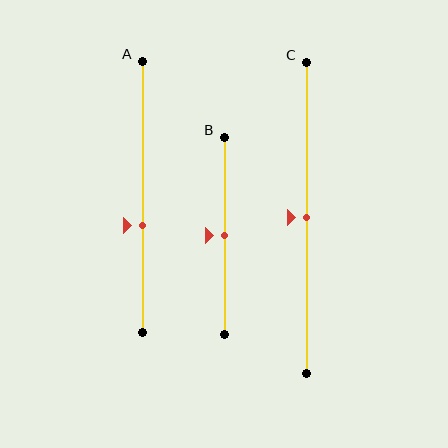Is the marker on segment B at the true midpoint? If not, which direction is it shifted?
Yes, the marker on segment B is at the true midpoint.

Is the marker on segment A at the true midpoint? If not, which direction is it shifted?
No, the marker on segment A is shifted downward by about 10% of the segment length.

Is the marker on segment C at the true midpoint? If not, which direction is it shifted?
Yes, the marker on segment C is at the true midpoint.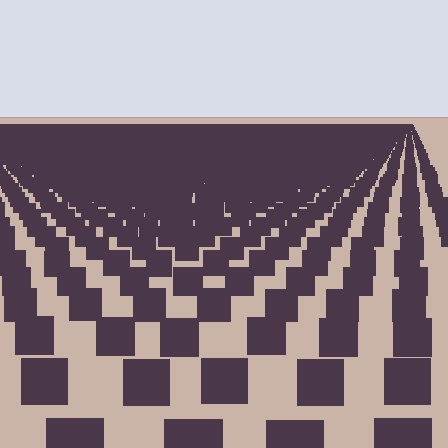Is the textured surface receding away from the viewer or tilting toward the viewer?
The surface is receding away from the viewer. Texture elements get smaller and denser toward the top.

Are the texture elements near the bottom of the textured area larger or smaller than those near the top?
Larger. Near the bottom, elements are closer to the viewer and appear at a bigger on-screen size.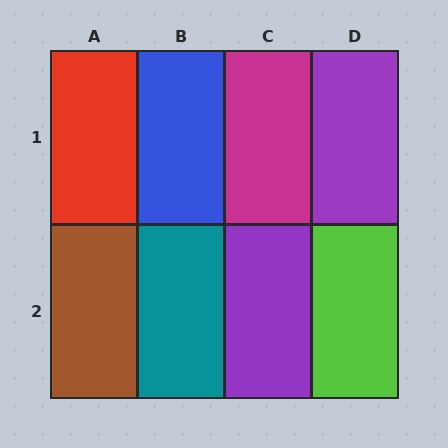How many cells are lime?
1 cell is lime.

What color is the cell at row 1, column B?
Blue.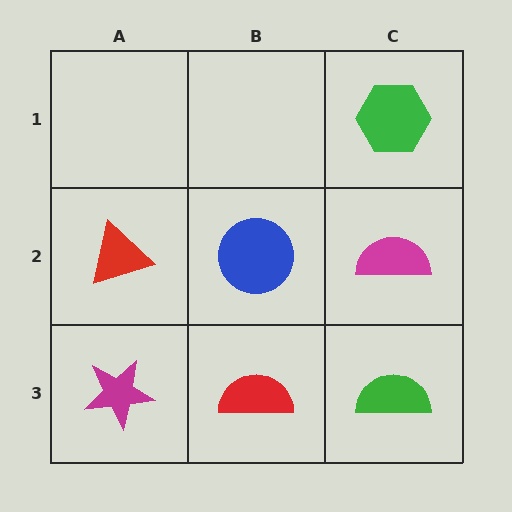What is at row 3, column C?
A green semicircle.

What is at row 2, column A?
A red triangle.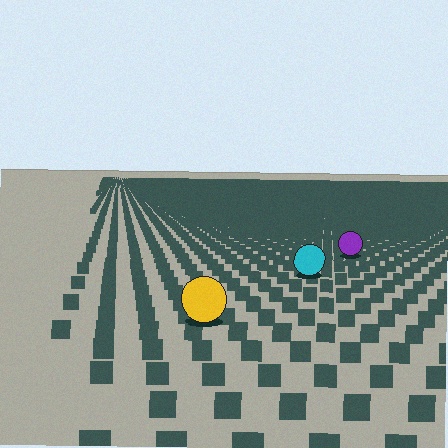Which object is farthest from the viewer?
The purple circle is farthest from the viewer. It appears smaller and the ground texture around it is denser.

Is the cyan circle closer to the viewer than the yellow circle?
No. The yellow circle is closer — you can tell from the texture gradient: the ground texture is coarser near it.